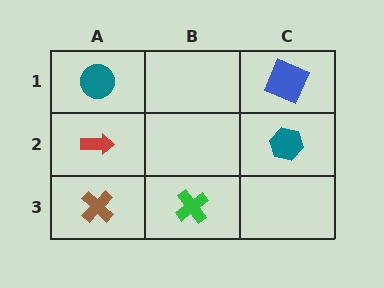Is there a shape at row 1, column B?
No, that cell is empty.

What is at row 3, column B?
A green cross.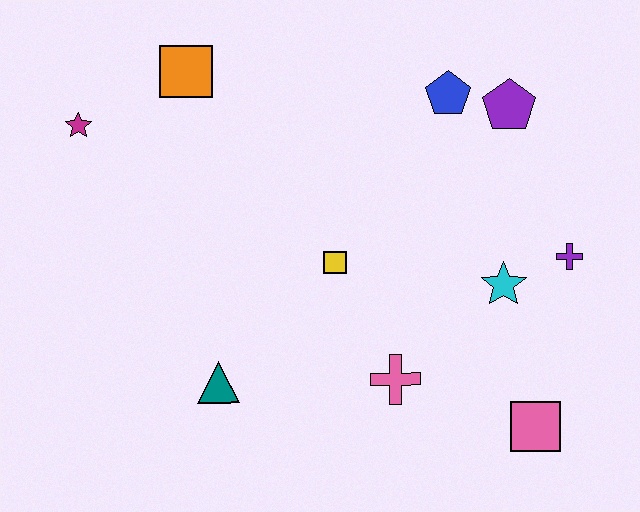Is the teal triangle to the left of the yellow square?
Yes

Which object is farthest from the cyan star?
The magenta star is farthest from the cyan star.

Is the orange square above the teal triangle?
Yes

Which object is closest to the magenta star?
The orange square is closest to the magenta star.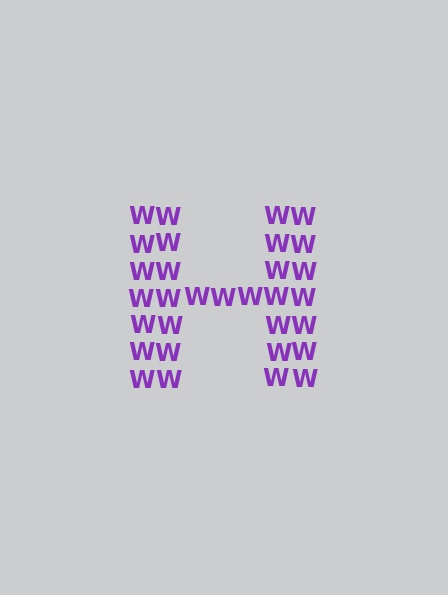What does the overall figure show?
The overall figure shows the letter H.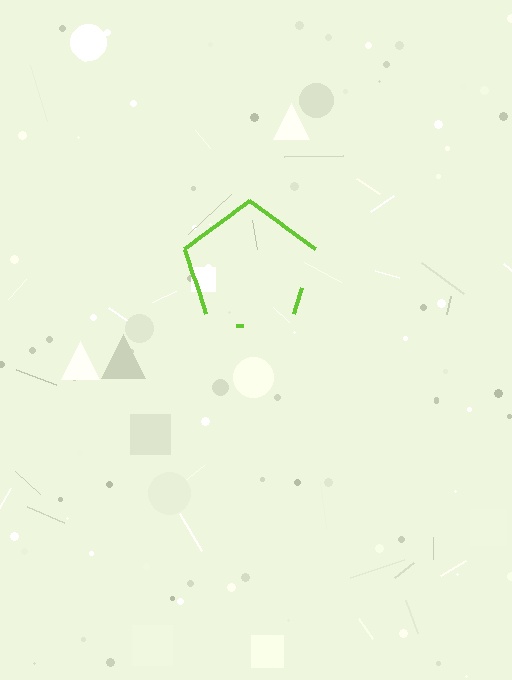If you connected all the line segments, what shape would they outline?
They would outline a pentagon.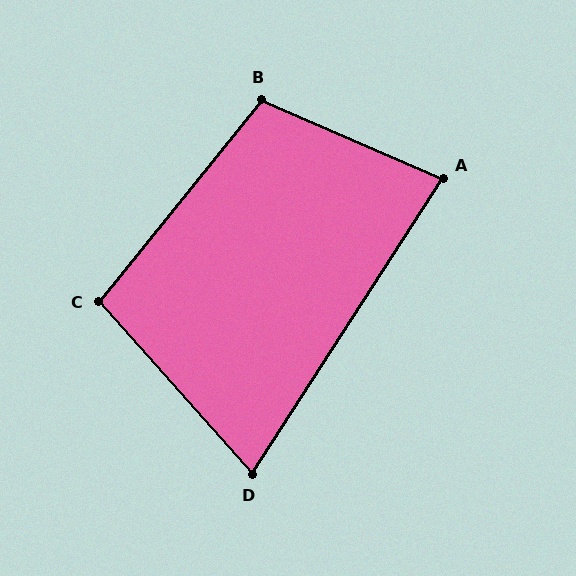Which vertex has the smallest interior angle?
D, at approximately 74 degrees.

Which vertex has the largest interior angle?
B, at approximately 106 degrees.